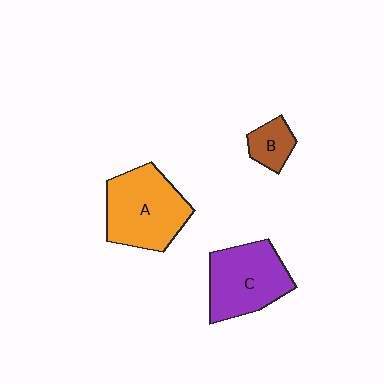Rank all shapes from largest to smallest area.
From largest to smallest: A (orange), C (purple), B (brown).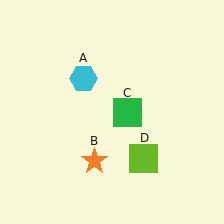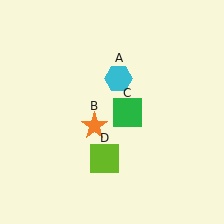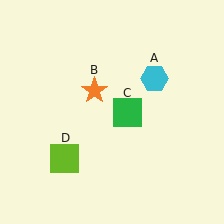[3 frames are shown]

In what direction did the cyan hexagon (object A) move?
The cyan hexagon (object A) moved right.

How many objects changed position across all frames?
3 objects changed position: cyan hexagon (object A), orange star (object B), lime square (object D).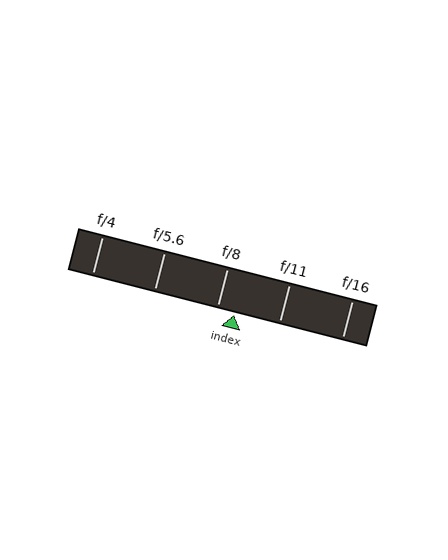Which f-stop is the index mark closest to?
The index mark is closest to f/8.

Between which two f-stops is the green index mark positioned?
The index mark is between f/8 and f/11.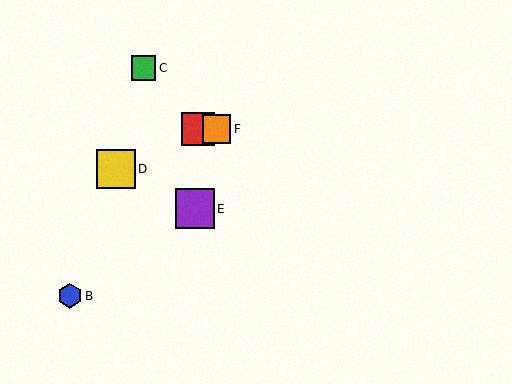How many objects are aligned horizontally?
2 objects (A, F) are aligned horizontally.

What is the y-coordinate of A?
Object A is at y≈129.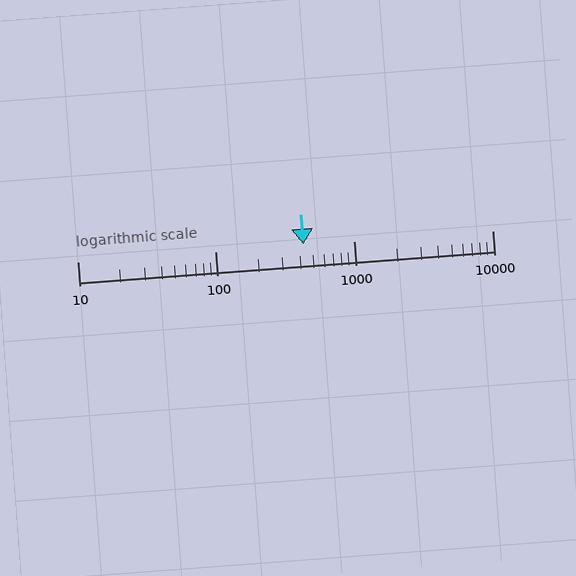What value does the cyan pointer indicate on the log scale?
The pointer indicates approximately 430.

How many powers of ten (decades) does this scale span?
The scale spans 3 decades, from 10 to 10000.